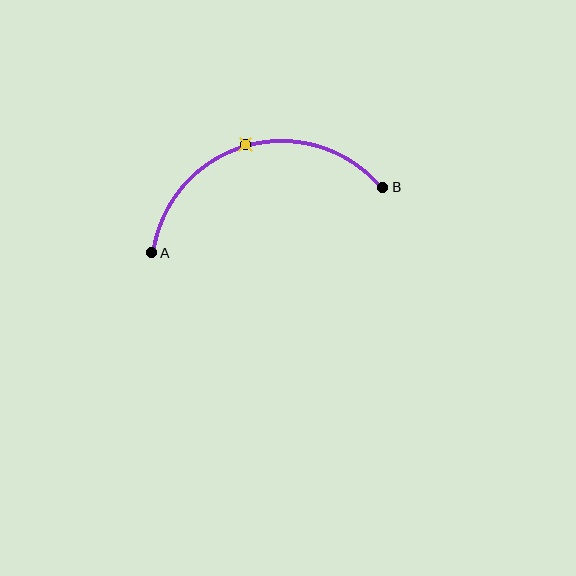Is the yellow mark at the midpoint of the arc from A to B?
Yes. The yellow mark lies on the arc at equal arc-length from both A and B — it is the arc midpoint.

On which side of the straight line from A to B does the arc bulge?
The arc bulges above the straight line connecting A and B.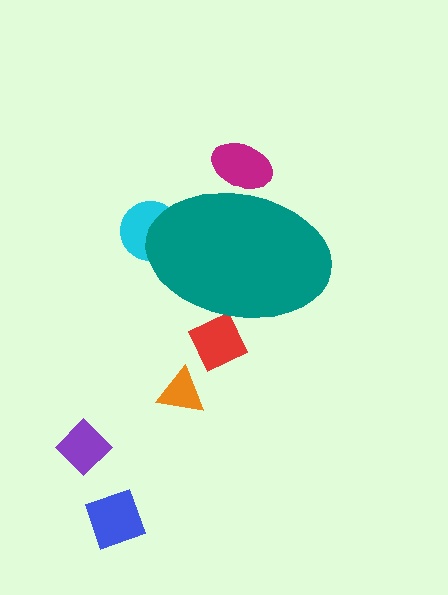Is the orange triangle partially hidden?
No, the orange triangle is fully visible.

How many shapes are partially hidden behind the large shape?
3 shapes are partially hidden.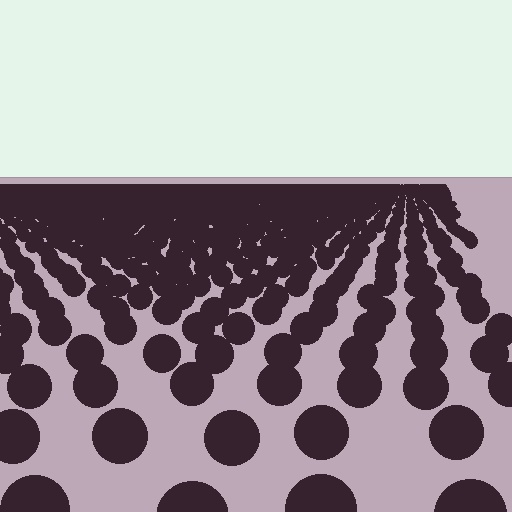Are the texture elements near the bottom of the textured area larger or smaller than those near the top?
Larger. Near the bottom, elements are closer to the viewer and appear at a bigger on-screen size.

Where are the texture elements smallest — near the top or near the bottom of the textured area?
Near the top.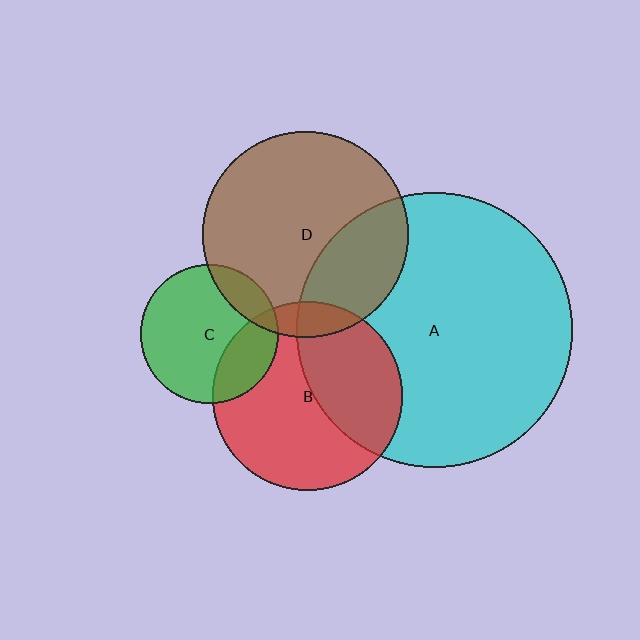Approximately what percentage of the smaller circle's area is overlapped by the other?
Approximately 10%.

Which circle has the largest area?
Circle A (cyan).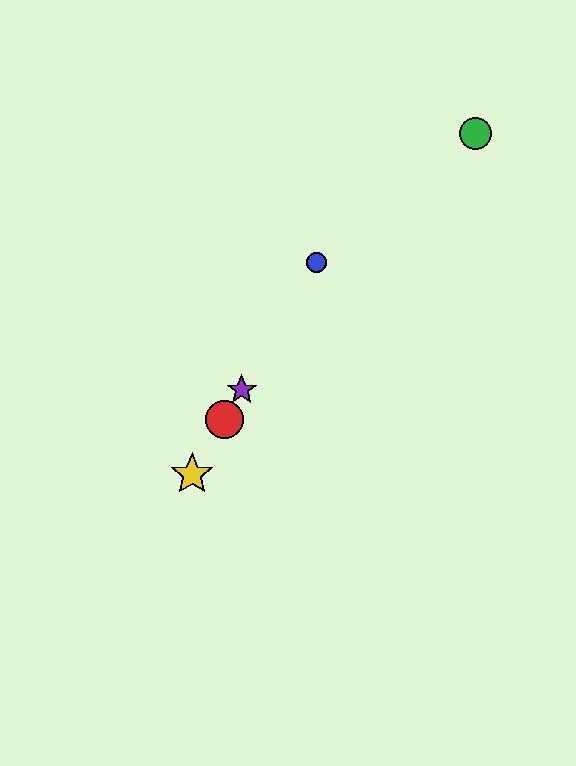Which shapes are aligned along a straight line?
The red circle, the blue circle, the yellow star, the purple star are aligned along a straight line.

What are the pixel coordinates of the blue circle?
The blue circle is at (316, 263).